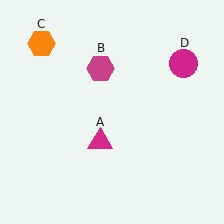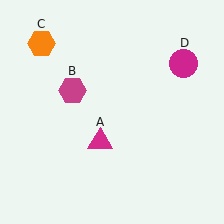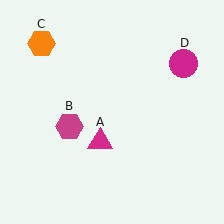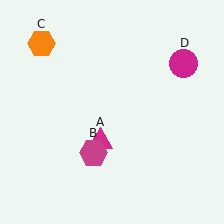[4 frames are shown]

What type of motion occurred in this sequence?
The magenta hexagon (object B) rotated counterclockwise around the center of the scene.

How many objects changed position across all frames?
1 object changed position: magenta hexagon (object B).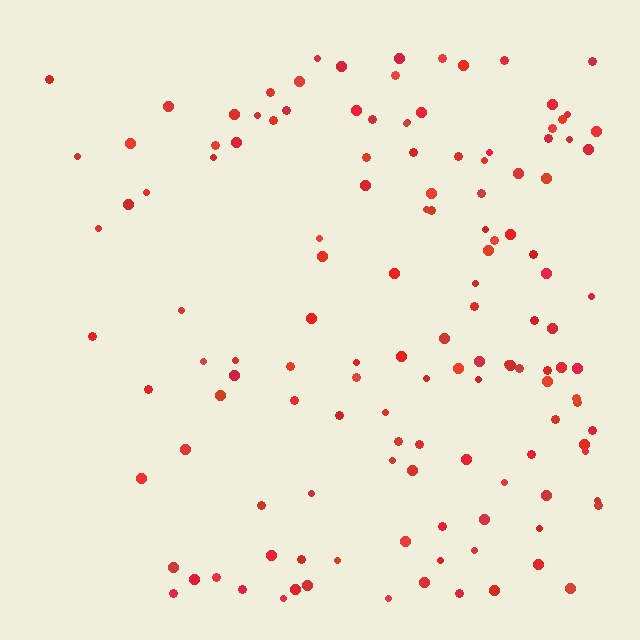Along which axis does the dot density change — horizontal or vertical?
Horizontal.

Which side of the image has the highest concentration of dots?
The right.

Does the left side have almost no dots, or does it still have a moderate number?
Still a moderate number, just noticeably fewer than the right.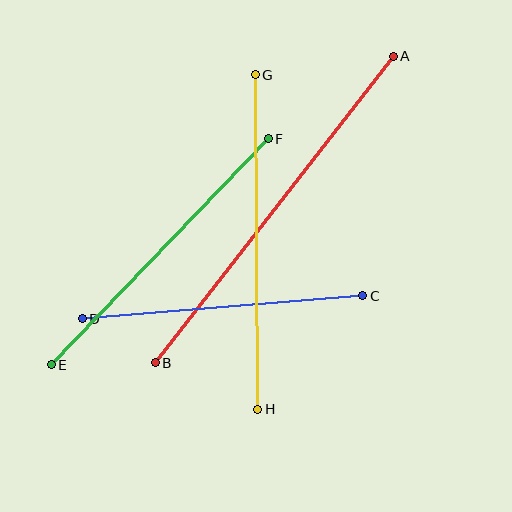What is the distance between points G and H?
The distance is approximately 335 pixels.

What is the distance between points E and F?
The distance is approximately 313 pixels.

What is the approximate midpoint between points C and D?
The midpoint is at approximately (223, 307) pixels.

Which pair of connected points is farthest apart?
Points A and B are farthest apart.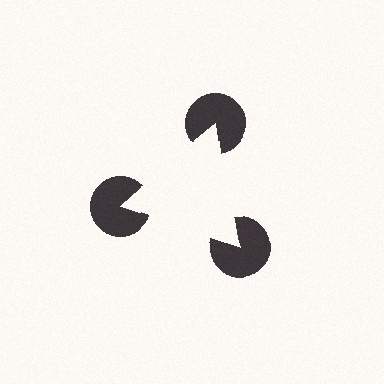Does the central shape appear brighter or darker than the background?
It typically appears slightly brighter than the background, even though no actual brightness change is drawn.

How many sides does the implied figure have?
3 sides.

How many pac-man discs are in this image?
There are 3 — one at each vertex of the illusory triangle.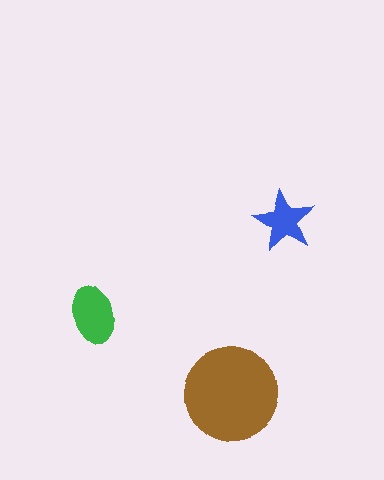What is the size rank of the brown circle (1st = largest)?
1st.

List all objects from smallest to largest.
The blue star, the green ellipse, the brown circle.